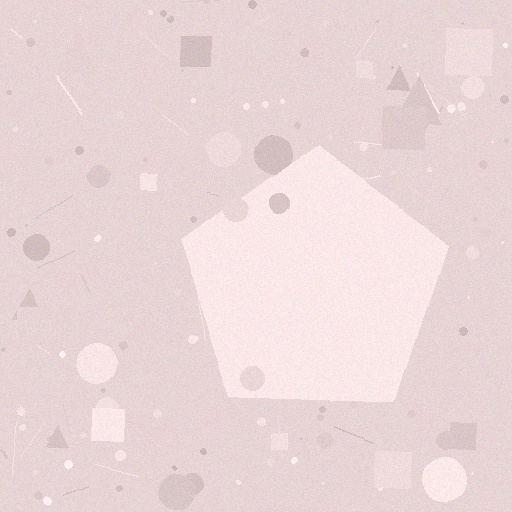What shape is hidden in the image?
A pentagon is hidden in the image.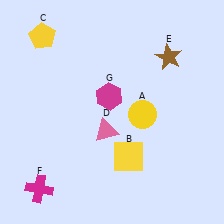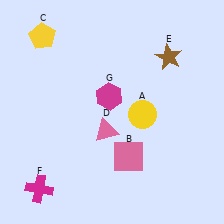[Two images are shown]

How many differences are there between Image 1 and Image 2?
There is 1 difference between the two images.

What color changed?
The square (B) changed from yellow in Image 1 to pink in Image 2.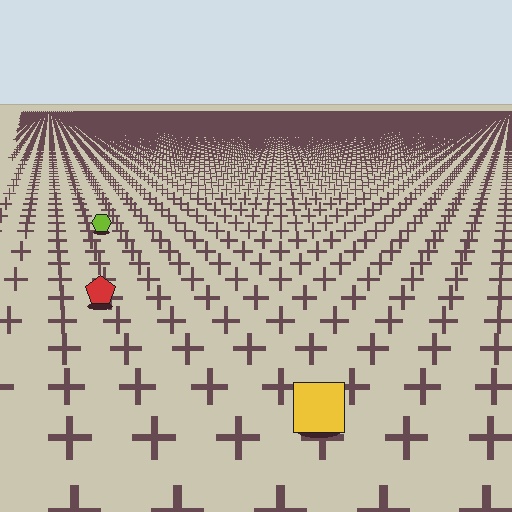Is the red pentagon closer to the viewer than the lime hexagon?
Yes. The red pentagon is closer — you can tell from the texture gradient: the ground texture is coarser near it.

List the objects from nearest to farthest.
From nearest to farthest: the yellow square, the red pentagon, the lime hexagon.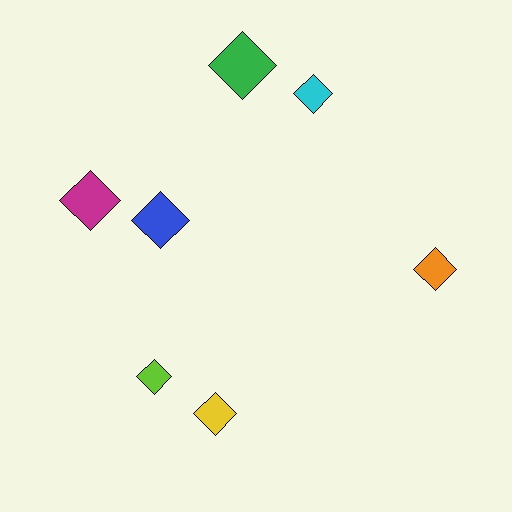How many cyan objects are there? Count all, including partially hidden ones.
There is 1 cyan object.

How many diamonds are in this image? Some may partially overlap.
There are 7 diamonds.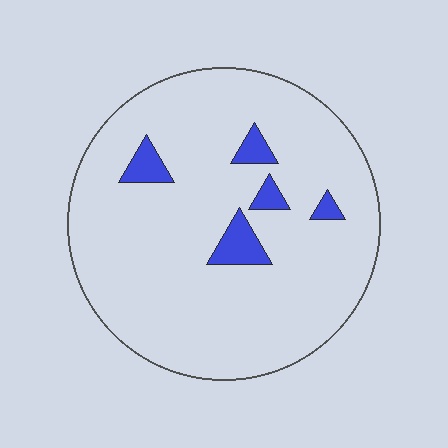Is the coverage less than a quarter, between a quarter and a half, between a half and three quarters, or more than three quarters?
Less than a quarter.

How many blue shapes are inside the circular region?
5.